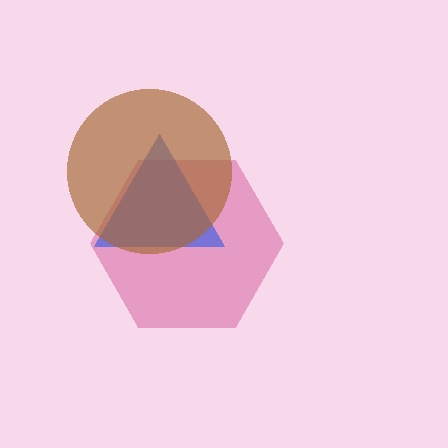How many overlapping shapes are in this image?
There are 3 overlapping shapes in the image.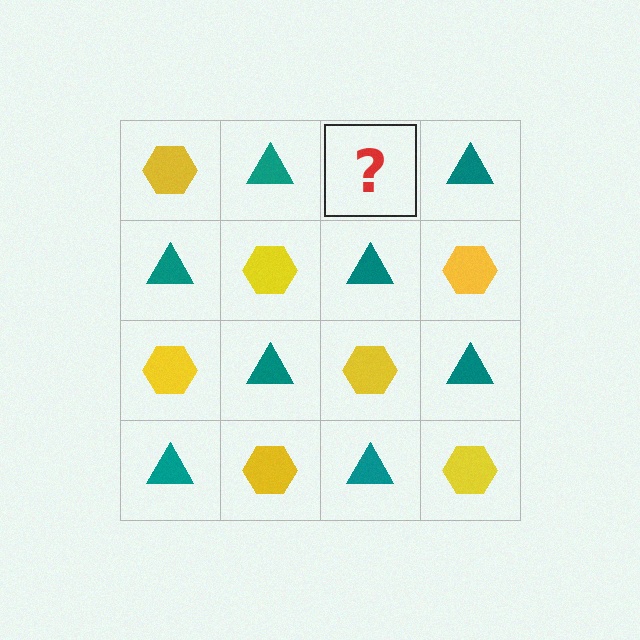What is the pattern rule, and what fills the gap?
The rule is that it alternates yellow hexagon and teal triangle in a checkerboard pattern. The gap should be filled with a yellow hexagon.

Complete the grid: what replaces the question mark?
The question mark should be replaced with a yellow hexagon.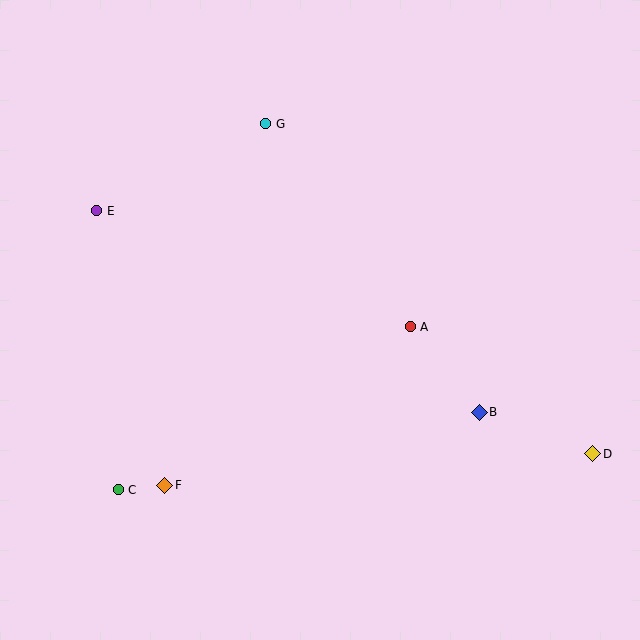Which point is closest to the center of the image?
Point A at (410, 327) is closest to the center.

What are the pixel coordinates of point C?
Point C is at (118, 490).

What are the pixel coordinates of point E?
Point E is at (97, 211).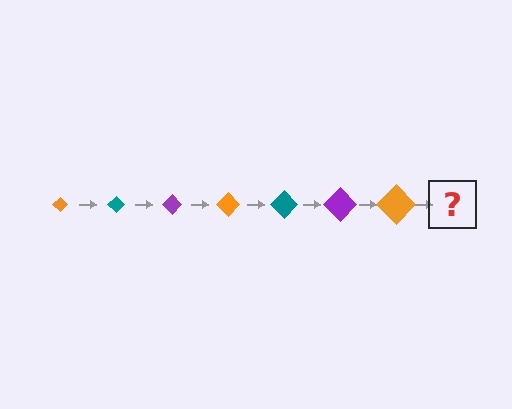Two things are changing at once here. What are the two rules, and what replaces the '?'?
The two rules are that the diamond grows larger each step and the color cycles through orange, teal, and purple. The '?' should be a teal diamond, larger than the previous one.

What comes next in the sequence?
The next element should be a teal diamond, larger than the previous one.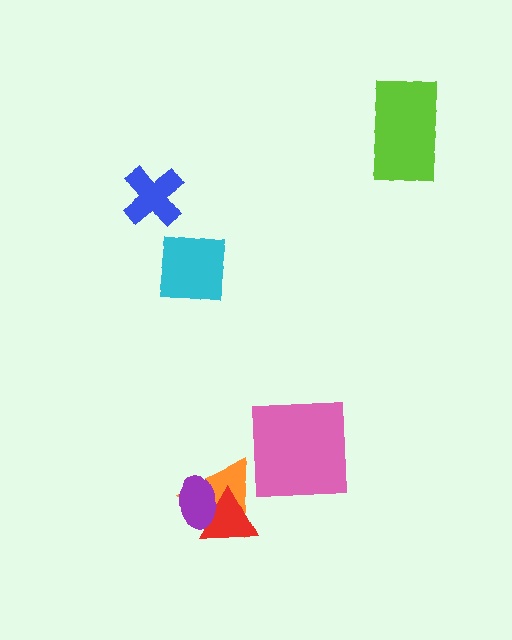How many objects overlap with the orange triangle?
2 objects overlap with the orange triangle.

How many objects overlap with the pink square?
0 objects overlap with the pink square.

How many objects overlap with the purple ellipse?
2 objects overlap with the purple ellipse.